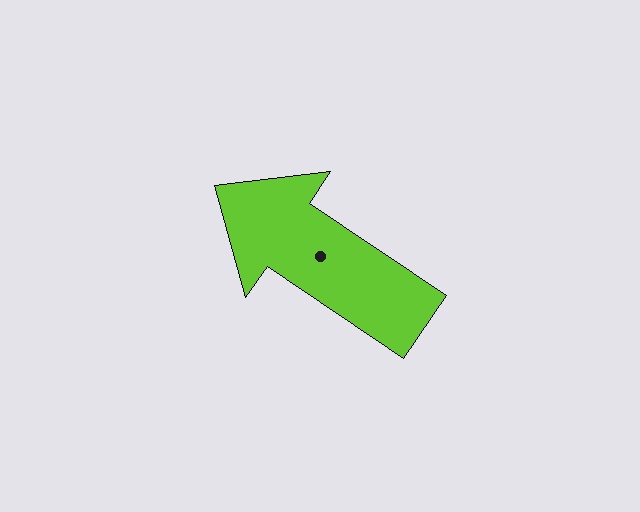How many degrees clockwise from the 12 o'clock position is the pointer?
Approximately 304 degrees.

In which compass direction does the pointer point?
Northwest.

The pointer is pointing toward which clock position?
Roughly 10 o'clock.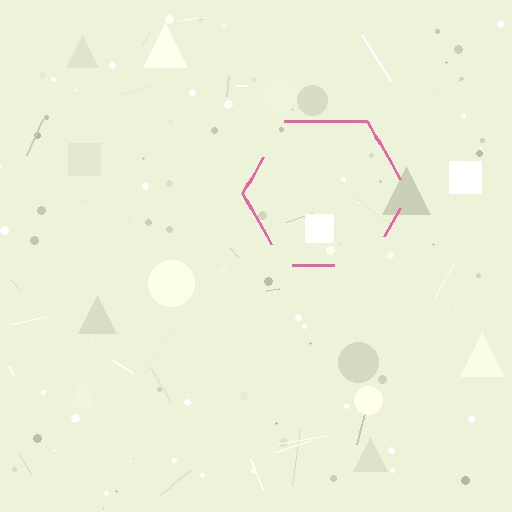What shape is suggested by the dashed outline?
The dashed outline suggests a hexagon.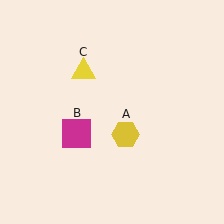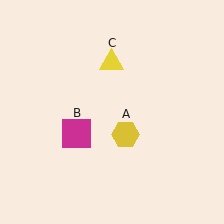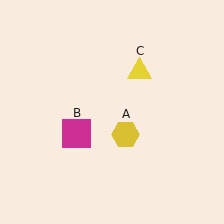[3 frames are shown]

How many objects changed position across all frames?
1 object changed position: yellow triangle (object C).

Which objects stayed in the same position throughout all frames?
Yellow hexagon (object A) and magenta square (object B) remained stationary.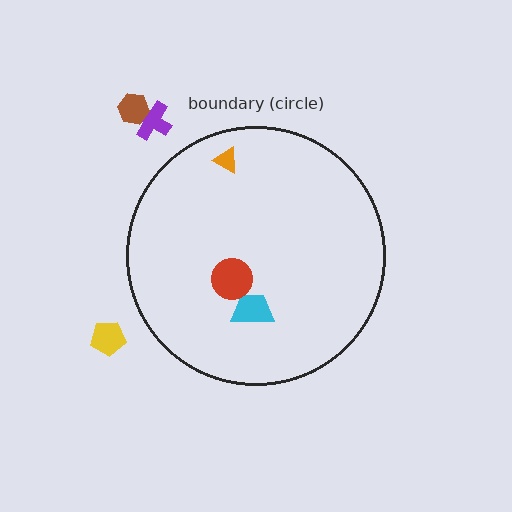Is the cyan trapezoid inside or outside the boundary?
Inside.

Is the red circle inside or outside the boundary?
Inside.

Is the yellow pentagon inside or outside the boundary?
Outside.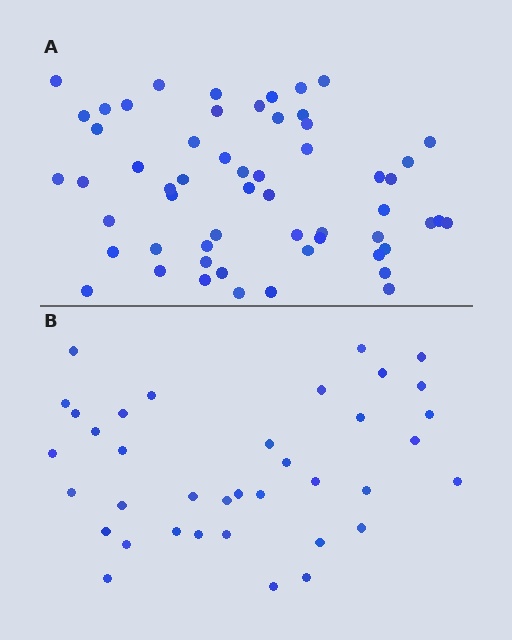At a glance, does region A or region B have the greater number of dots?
Region A (the top region) has more dots.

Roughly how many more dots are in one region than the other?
Region A has approximately 20 more dots than region B.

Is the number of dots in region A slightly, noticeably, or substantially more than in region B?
Region A has substantially more. The ratio is roughly 1.5 to 1.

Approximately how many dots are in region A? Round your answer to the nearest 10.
About 60 dots. (The exact count is 57, which rounds to 60.)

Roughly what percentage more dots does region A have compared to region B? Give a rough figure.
About 55% more.